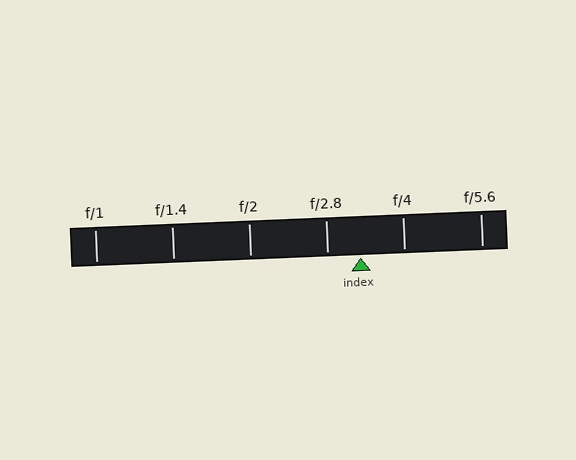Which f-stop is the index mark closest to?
The index mark is closest to f/2.8.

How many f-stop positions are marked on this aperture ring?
There are 6 f-stop positions marked.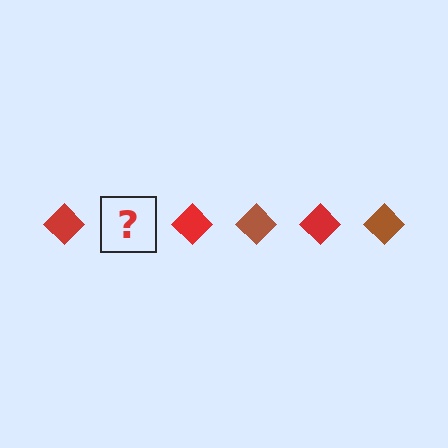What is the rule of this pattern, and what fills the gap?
The rule is that the pattern cycles through red, brown diamonds. The gap should be filled with a brown diamond.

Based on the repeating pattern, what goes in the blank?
The blank should be a brown diamond.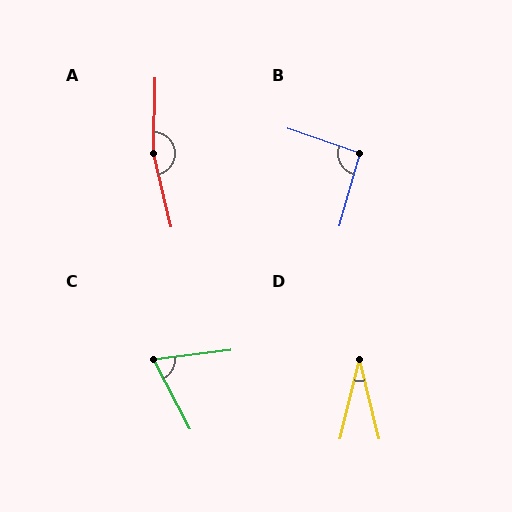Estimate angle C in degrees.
Approximately 69 degrees.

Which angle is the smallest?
D, at approximately 27 degrees.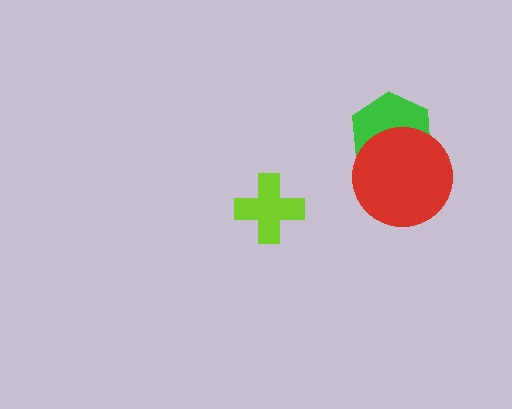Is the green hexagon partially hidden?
Yes, it is partially covered by another shape.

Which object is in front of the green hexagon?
The red circle is in front of the green hexagon.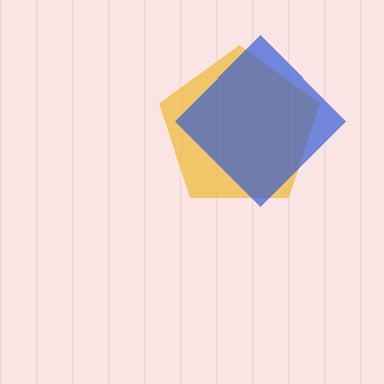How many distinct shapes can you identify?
There are 2 distinct shapes: a yellow pentagon, a blue diamond.